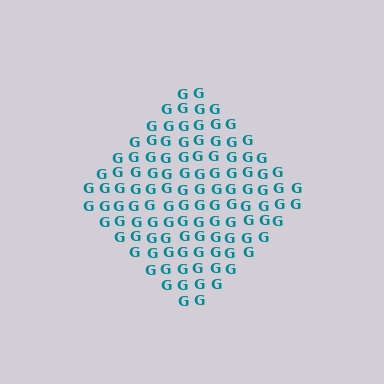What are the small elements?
The small elements are letter G's.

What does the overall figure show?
The overall figure shows a diamond.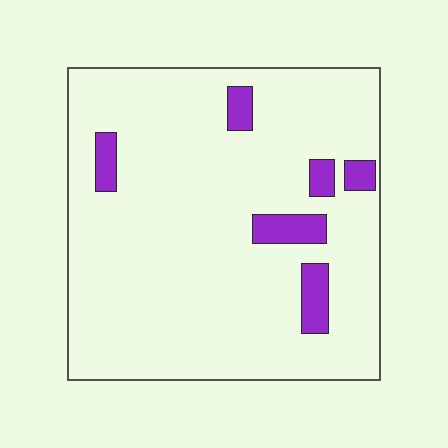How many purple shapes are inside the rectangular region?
6.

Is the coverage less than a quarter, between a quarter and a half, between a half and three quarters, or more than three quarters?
Less than a quarter.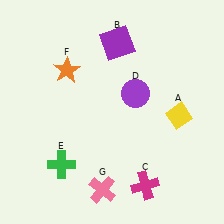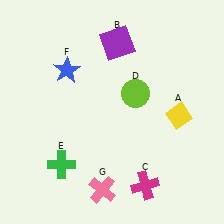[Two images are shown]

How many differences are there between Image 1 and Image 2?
There are 2 differences between the two images.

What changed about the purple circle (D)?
In Image 1, D is purple. In Image 2, it changed to lime.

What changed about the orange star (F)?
In Image 1, F is orange. In Image 2, it changed to blue.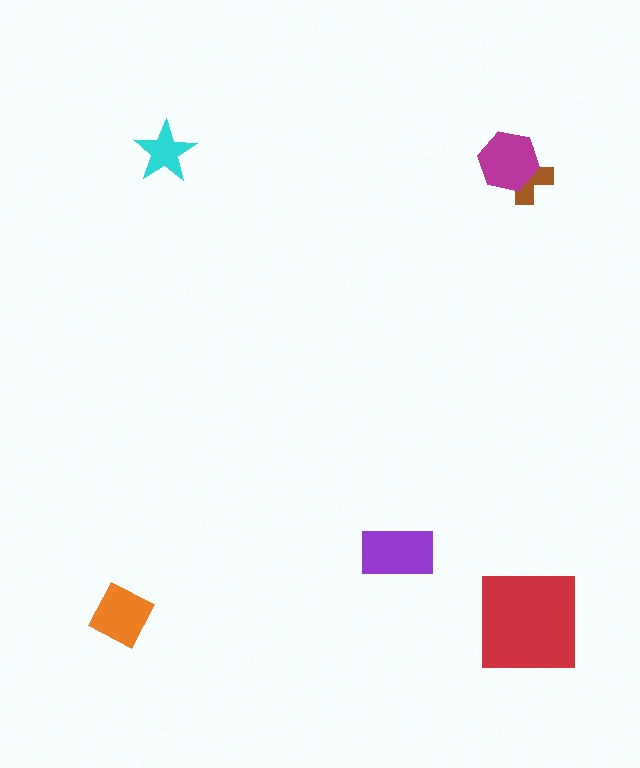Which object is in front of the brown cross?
The magenta hexagon is in front of the brown cross.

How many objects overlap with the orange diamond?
0 objects overlap with the orange diamond.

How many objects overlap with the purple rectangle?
0 objects overlap with the purple rectangle.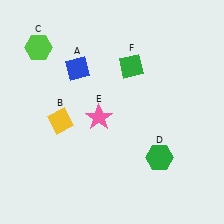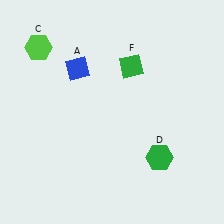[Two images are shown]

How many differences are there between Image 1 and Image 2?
There are 2 differences between the two images.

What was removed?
The pink star (E), the yellow diamond (B) were removed in Image 2.